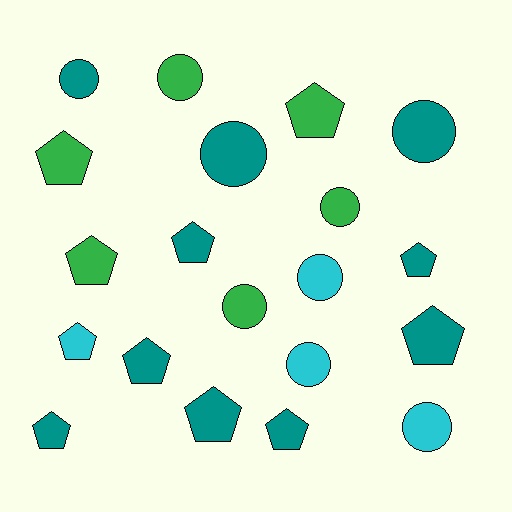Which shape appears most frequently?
Pentagon, with 11 objects.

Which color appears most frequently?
Teal, with 10 objects.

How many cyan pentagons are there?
There is 1 cyan pentagon.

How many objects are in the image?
There are 20 objects.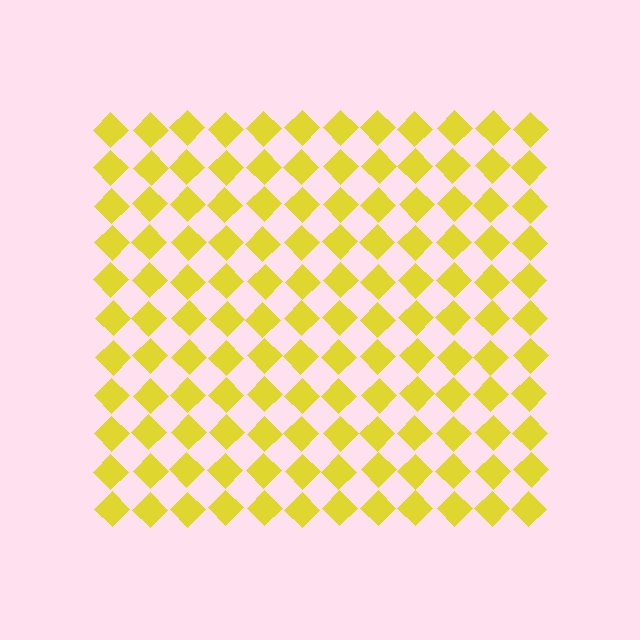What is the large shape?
The large shape is a square.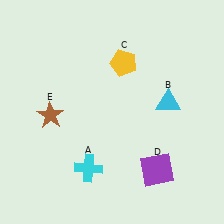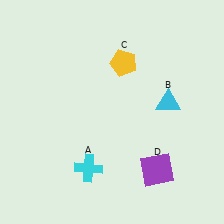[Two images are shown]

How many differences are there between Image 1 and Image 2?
There is 1 difference between the two images.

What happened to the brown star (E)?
The brown star (E) was removed in Image 2. It was in the bottom-left area of Image 1.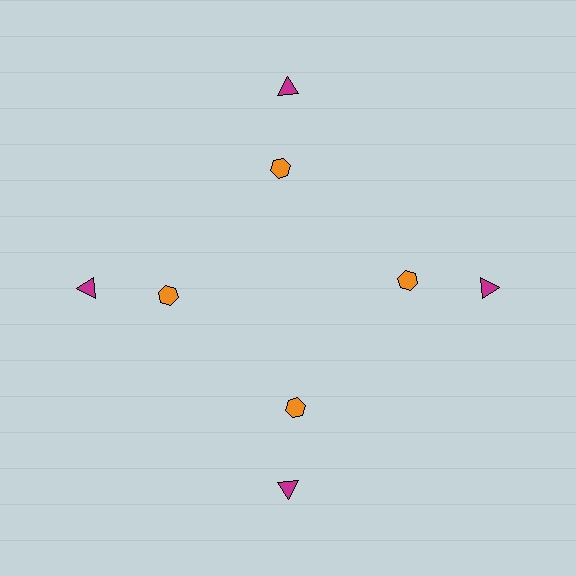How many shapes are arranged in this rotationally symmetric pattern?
There are 8 shapes, arranged in 4 groups of 2.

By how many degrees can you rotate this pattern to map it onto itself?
The pattern maps onto itself every 90 degrees of rotation.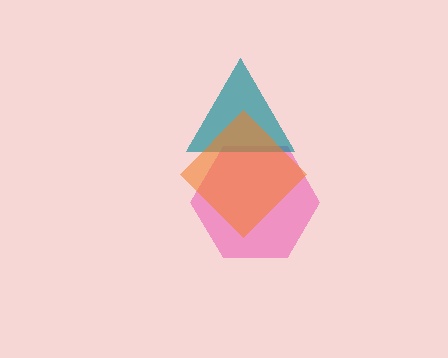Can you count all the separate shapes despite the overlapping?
Yes, there are 3 separate shapes.